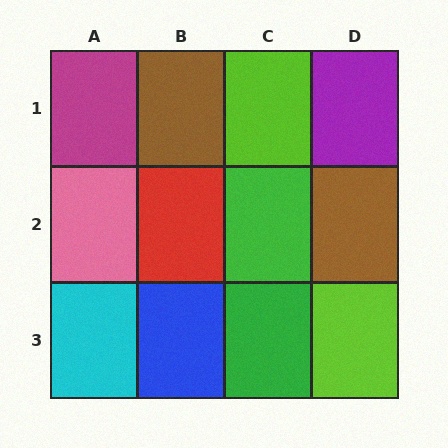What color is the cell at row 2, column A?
Pink.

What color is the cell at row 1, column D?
Purple.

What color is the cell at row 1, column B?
Brown.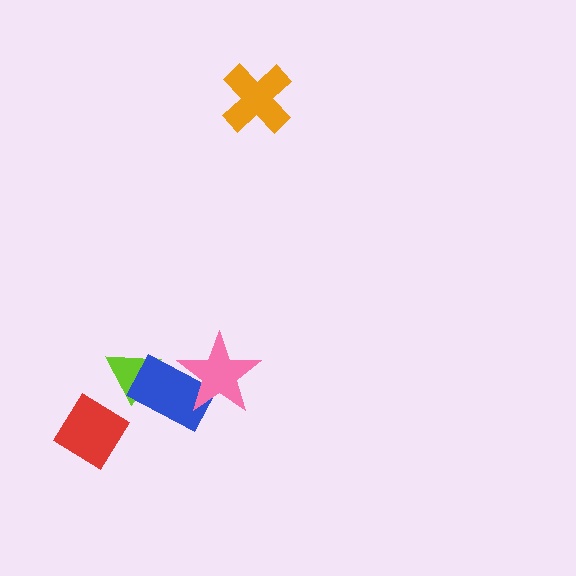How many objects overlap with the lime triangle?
1 object overlaps with the lime triangle.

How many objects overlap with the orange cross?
0 objects overlap with the orange cross.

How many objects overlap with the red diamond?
0 objects overlap with the red diamond.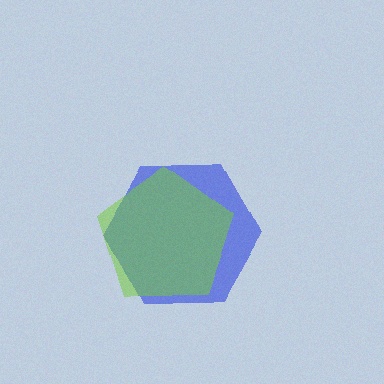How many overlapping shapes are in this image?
There are 2 overlapping shapes in the image.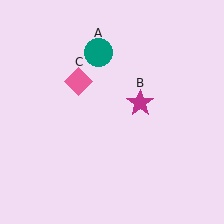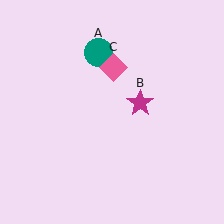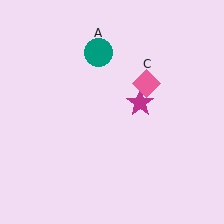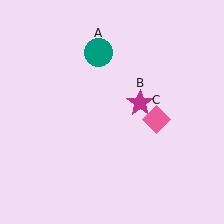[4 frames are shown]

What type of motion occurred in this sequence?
The pink diamond (object C) rotated clockwise around the center of the scene.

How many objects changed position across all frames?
1 object changed position: pink diamond (object C).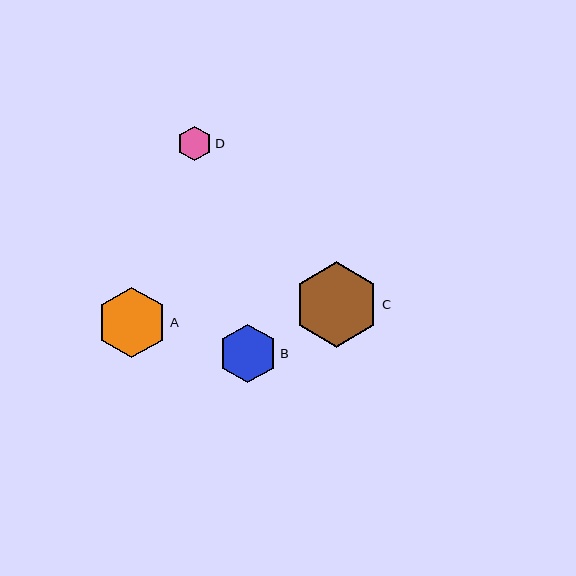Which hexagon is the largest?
Hexagon C is the largest with a size of approximately 85 pixels.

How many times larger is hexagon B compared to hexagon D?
Hexagon B is approximately 1.7 times the size of hexagon D.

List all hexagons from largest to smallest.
From largest to smallest: C, A, B, D.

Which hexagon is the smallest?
Hexagon D is the smallest with a size of approximately 35 pixels.